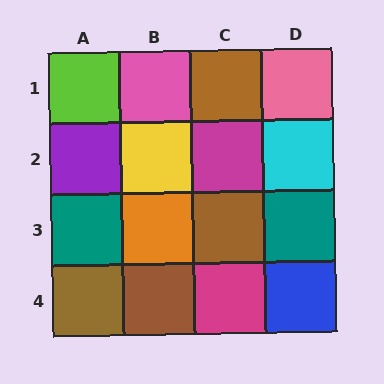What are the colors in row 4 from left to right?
Brown, brown, magenta, blue.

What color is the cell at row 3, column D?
Teal.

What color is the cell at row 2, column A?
Purple.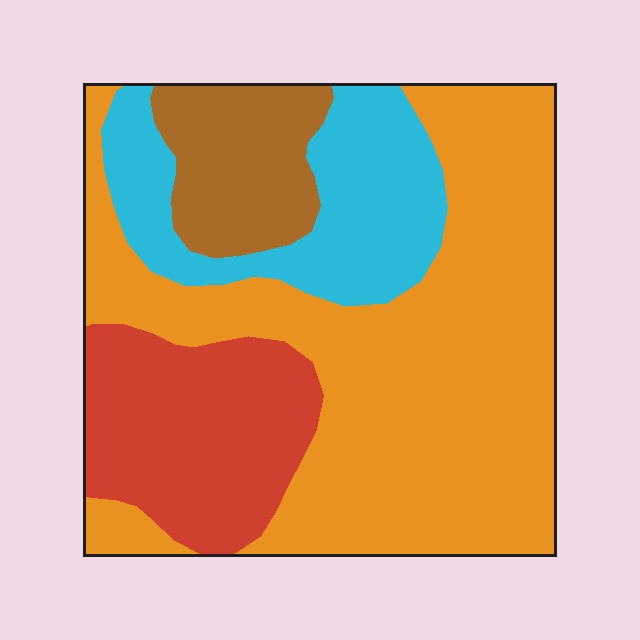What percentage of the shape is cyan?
Cyan covers 18% of the shape.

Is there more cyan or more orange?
Orange.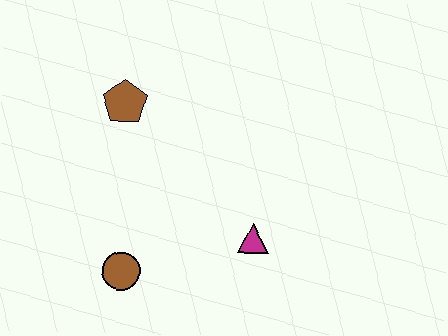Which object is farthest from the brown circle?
The brown pentagon is farthest from the brown circle.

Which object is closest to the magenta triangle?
The brown circle is closest to the magenta triangle.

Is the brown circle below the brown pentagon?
Yes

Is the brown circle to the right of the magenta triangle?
No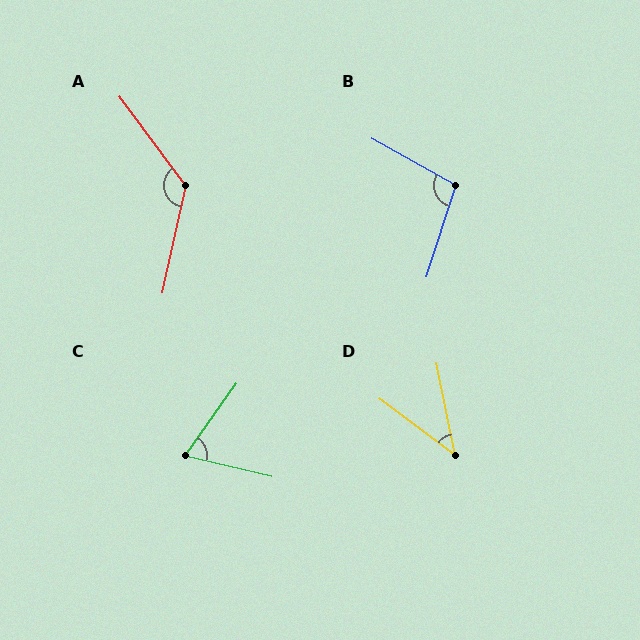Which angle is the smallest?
D, at approximately 42 degrees.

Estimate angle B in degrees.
Approximately 102 degrees.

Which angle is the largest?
A, at approximately 131 degrees.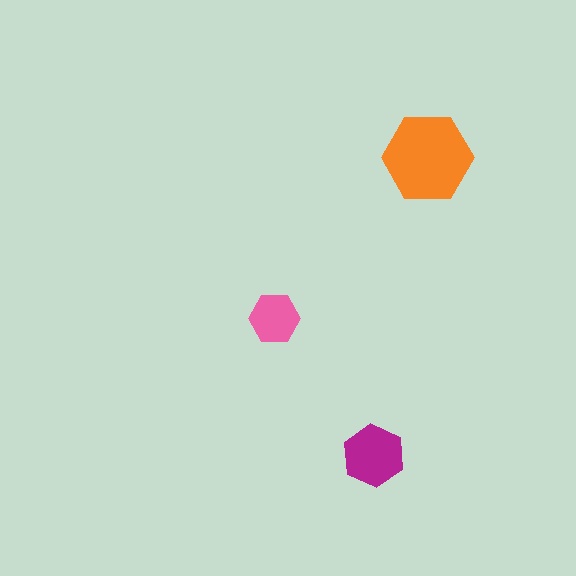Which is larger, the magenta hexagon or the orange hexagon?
The orange one.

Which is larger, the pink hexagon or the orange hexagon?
The orange one.